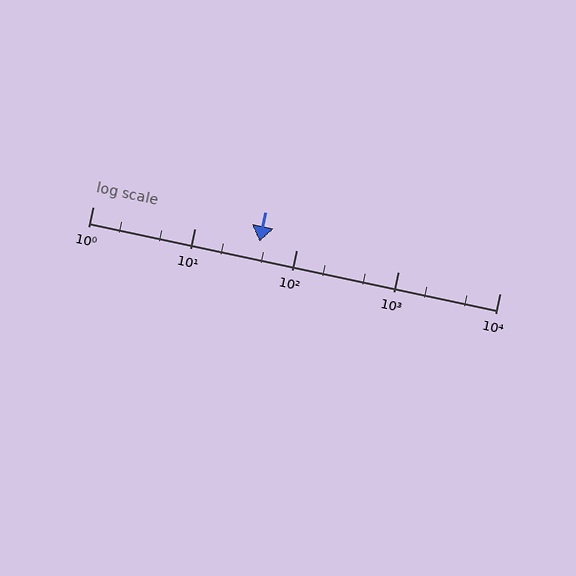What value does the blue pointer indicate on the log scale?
The pointer indicates approximately 44.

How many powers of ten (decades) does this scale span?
The scale spans 4 decades, from 1 to 10000.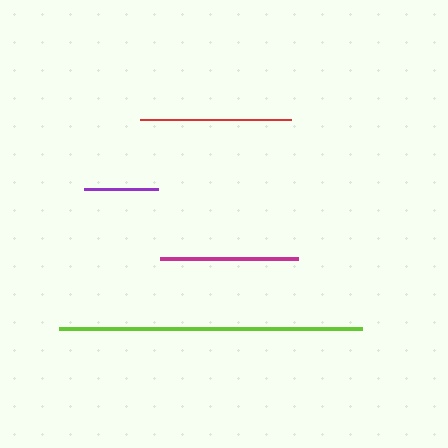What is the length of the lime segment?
The lime segment is approximately 303 pixels long.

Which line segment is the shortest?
The purple line is the shortest at approximately 74 pixels.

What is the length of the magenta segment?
The magenta segment is approximately 138 pixels long.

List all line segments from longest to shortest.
From longest to shortest: lime, red, magenta, purple.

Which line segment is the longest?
The lime line is the longest at approximately 303 pixels.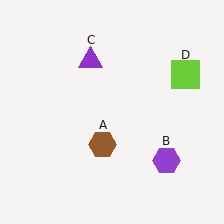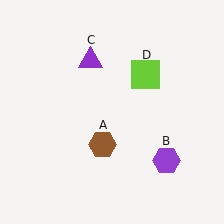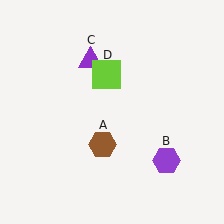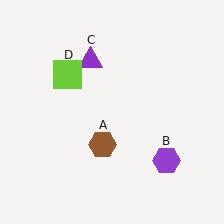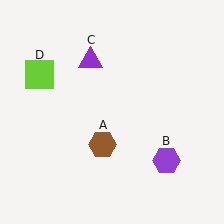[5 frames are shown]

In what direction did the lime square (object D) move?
The lime square (object D) moved left.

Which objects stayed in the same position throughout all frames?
Brown hexagon (object A) and purple hexagon (object B) and purple triangle (object C) remained stationary.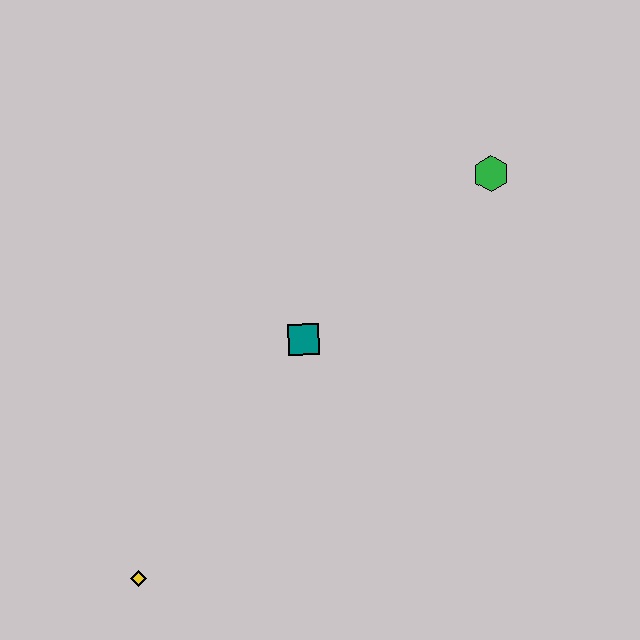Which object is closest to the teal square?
The green hexagon is closest to the teal square.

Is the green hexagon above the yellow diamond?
Yes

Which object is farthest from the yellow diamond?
The green hexagon is farthest from the yellow diamond.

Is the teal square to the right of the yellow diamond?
Yes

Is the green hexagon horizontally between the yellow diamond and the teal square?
No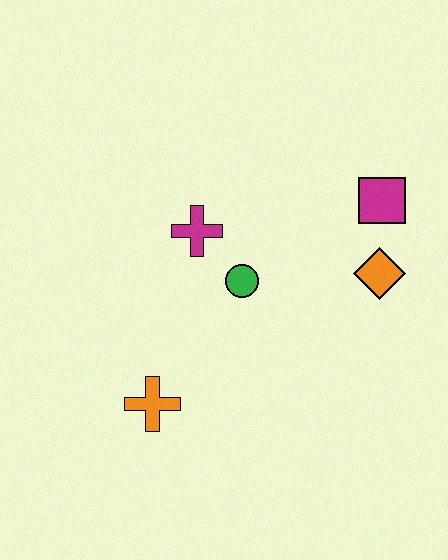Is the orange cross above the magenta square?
No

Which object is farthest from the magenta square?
The orange cross is farthest from the magenta square.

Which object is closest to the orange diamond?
The magenta square is closest to the orange diamond.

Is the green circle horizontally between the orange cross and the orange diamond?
Yes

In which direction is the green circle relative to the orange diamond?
The green circle is to the left of the orange diamond.